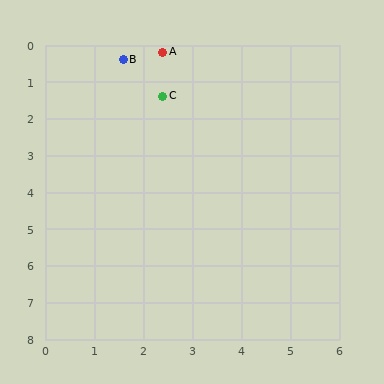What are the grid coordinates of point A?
Point A is at approximately (2.4, 0.2).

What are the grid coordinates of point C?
Point C is at approximately (2.4, 1.4).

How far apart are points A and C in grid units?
Points A and C are about 1.2 grid units apart.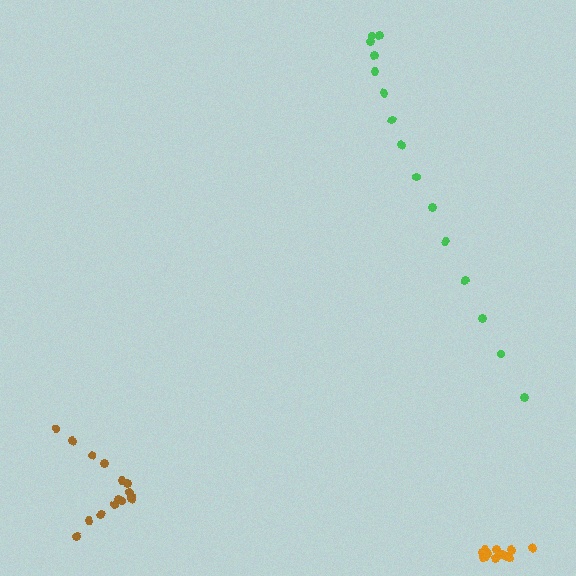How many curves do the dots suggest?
There are 3 distinct paths.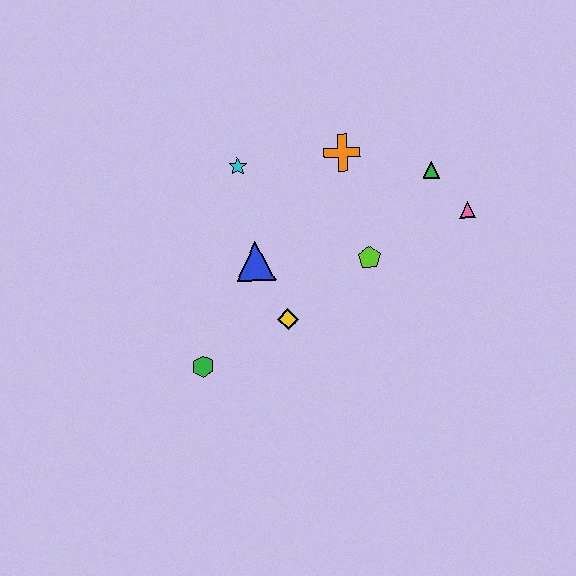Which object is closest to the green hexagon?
The yellow diamond is closest to the green hexagon.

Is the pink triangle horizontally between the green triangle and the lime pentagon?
No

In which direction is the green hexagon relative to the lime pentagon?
The green hexagon is to the left of the lime pentagon.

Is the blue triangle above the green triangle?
No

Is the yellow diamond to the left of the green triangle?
Yes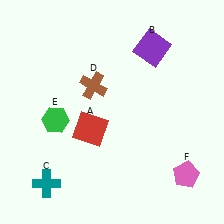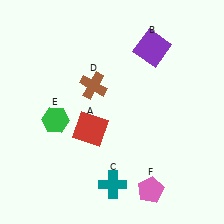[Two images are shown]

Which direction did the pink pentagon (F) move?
The pink pentagon (F) moved left.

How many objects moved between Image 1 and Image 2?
2 objects moved between the two images.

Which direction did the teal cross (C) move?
The teal cross (C) moved right.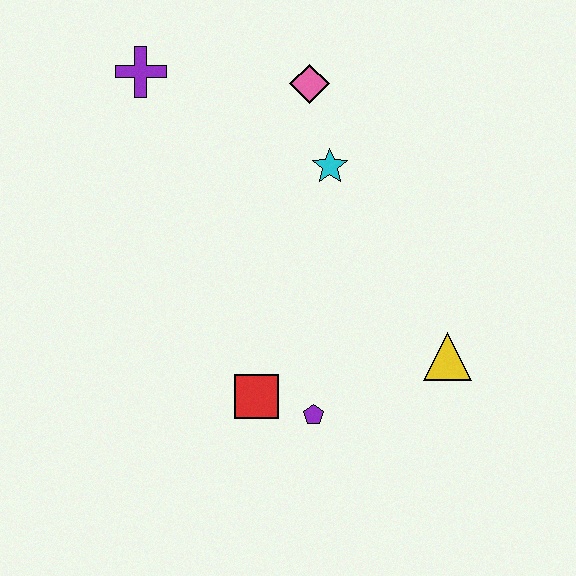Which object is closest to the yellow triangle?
The purple pentagon is closest to the yellow triangle.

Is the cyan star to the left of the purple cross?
No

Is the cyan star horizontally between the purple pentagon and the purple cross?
No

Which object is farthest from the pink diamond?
The purple pentagon is farthest from the pink diamond.